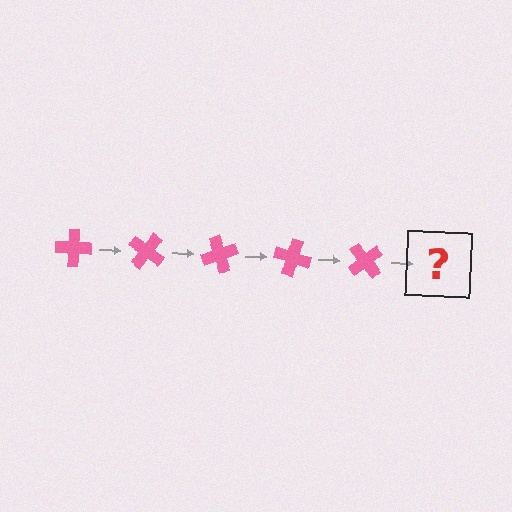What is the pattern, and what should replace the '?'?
The pattern is that the cross rotates 35 degrees each step. The '?' should be a pink cross rotated 175 degrees.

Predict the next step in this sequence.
The next step is a pink cross rotated 175 degrees.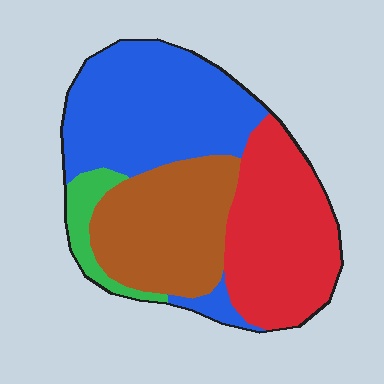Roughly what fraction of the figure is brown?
Brown covers around 25% of the figure.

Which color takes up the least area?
Green, at roughly 5%.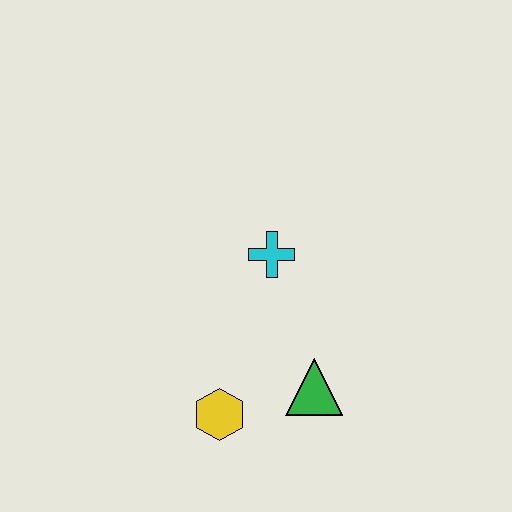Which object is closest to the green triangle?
The yellow hexagon is closest to the green triangle.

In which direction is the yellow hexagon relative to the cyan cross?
The yellow hexagon is below the cyan cross.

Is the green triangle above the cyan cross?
No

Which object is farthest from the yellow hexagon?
The cyan cross is farthest from the yellow hexagon.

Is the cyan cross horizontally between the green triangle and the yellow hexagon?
Yes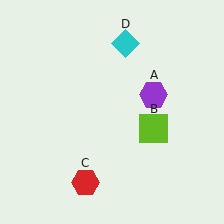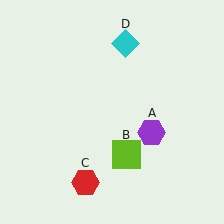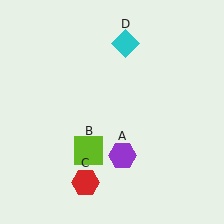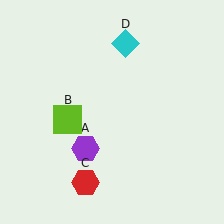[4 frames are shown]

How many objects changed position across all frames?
2 objects changed position: purple hexagon (object A), lime square (object B).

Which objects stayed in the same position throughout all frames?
Red hexagon (object C) and cyan diamond (object D) remained stationary.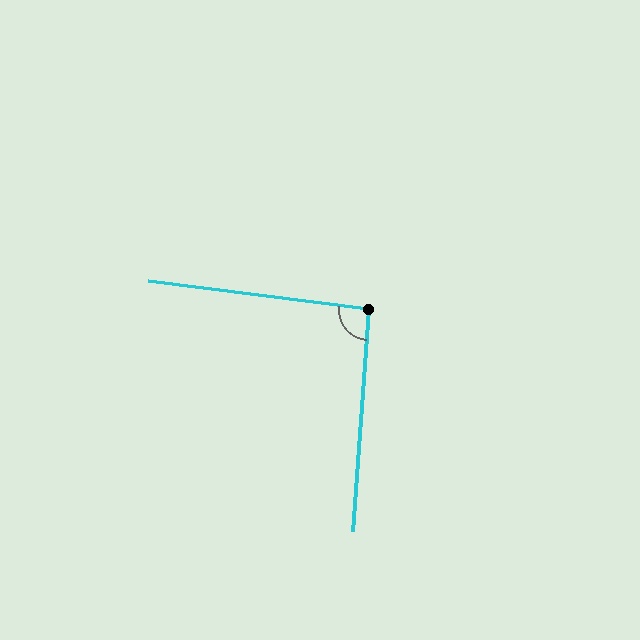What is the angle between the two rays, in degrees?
Approximately 93 degrees.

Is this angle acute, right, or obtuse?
It is approximately a right angle.